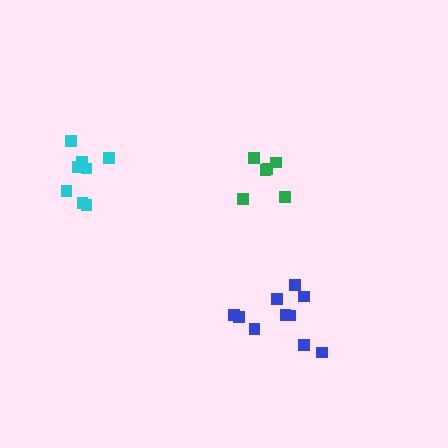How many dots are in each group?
Group 1: 6 dots, Group 2: 9 dots, Group 3: 10 dots (25 total).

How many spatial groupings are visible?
There are 3 spatial groupings.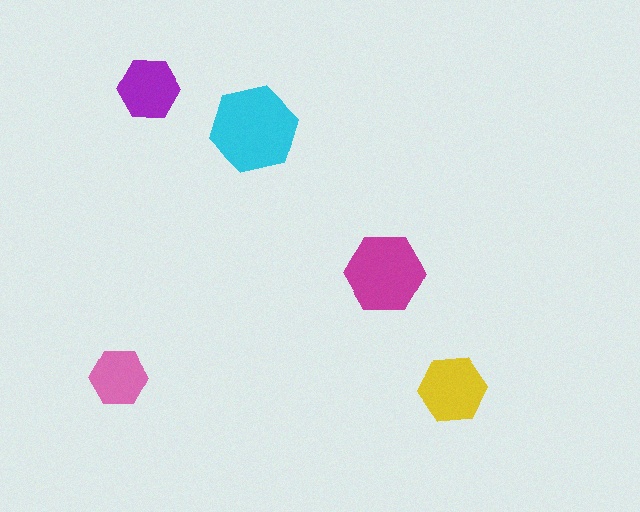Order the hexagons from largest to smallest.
the cyan one, the magenta one, the yellow one, the purple one, the pink one.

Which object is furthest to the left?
The pink hexagon is leftmost.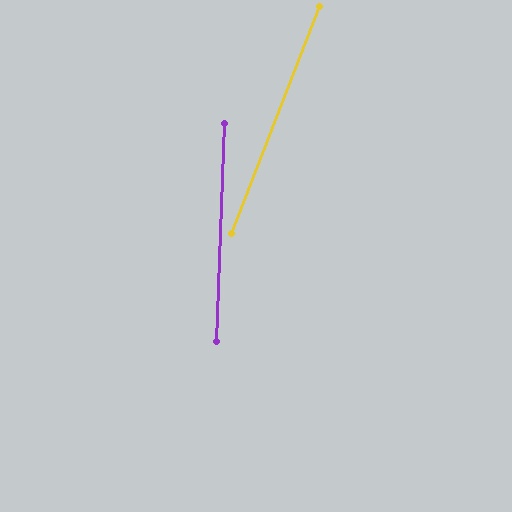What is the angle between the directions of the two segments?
Approximately 19 degrees.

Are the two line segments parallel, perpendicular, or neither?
Neither parallel nor perpendicular — they differ by about 19°.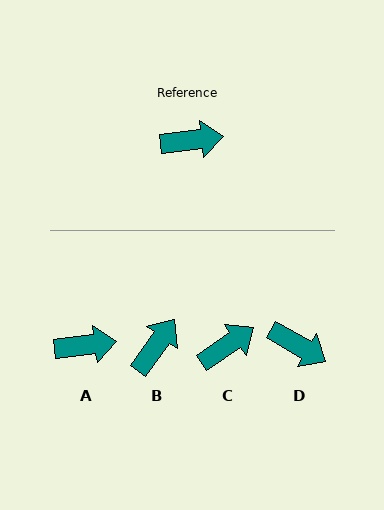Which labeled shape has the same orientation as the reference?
A.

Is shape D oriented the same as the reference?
No, it is off by about 37 degrees.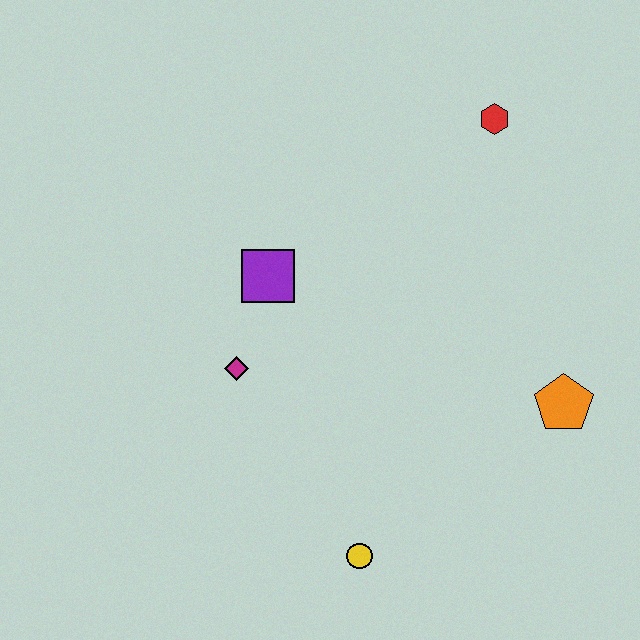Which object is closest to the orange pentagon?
The yellow circle is closest to the orange pentagon.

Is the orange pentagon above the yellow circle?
Yes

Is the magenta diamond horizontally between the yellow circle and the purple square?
No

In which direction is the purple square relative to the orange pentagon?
The purple square is to the left of the orange pentagon.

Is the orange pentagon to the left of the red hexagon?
No